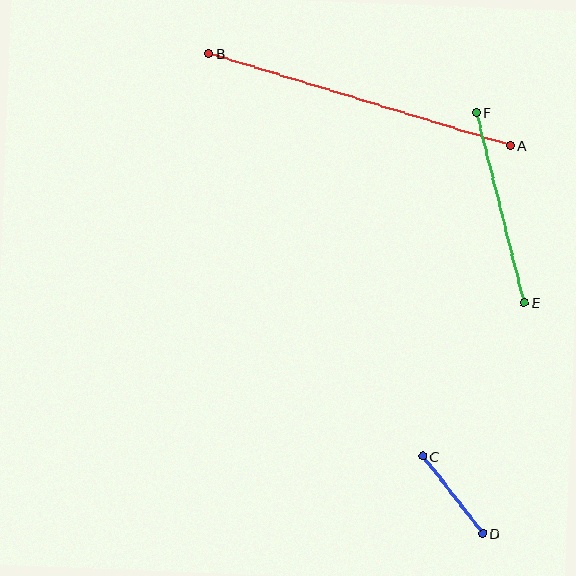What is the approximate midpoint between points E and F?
The midpoint is at approximately (500, 208) pixels.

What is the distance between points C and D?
The distance is approximately 98 pixels.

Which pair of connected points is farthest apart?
Points A and B are farthest apart.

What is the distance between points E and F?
The distance is approximately 196 pixels.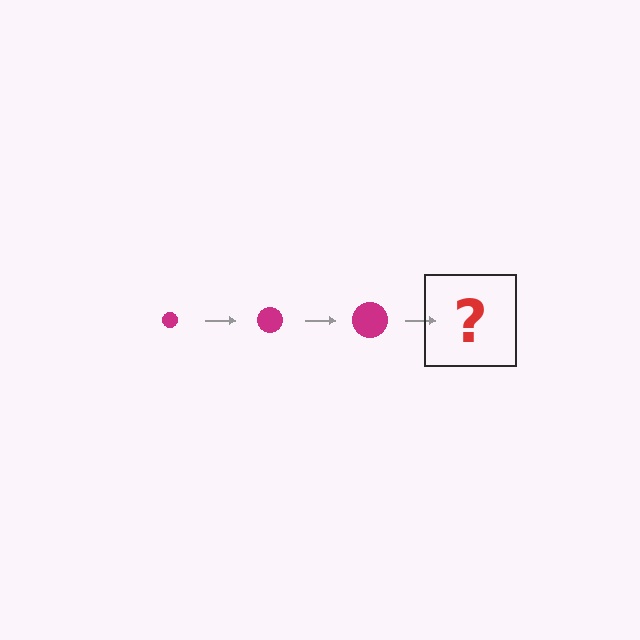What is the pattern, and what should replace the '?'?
The pattern is that the circle gets progressively larger each step. The '?' should be a magenta circle, larger than the previous one.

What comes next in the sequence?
The next element should be a magenta circle, larger than the previous one.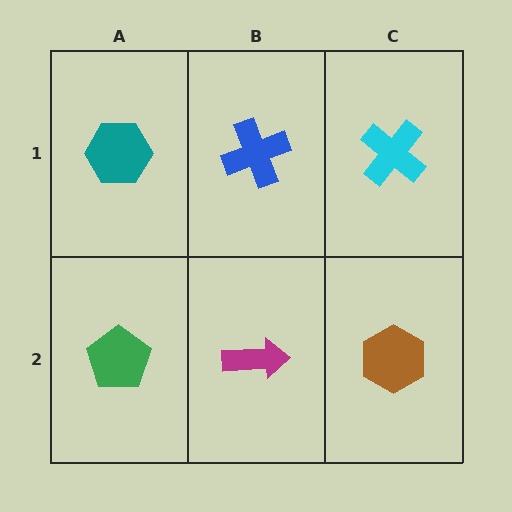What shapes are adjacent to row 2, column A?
A teal hexagon (row 1, column A), a magenta arrow (row 2, column B).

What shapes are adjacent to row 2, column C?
A cyan cross (row 1, column C), a magenta arrow (row 2, column B).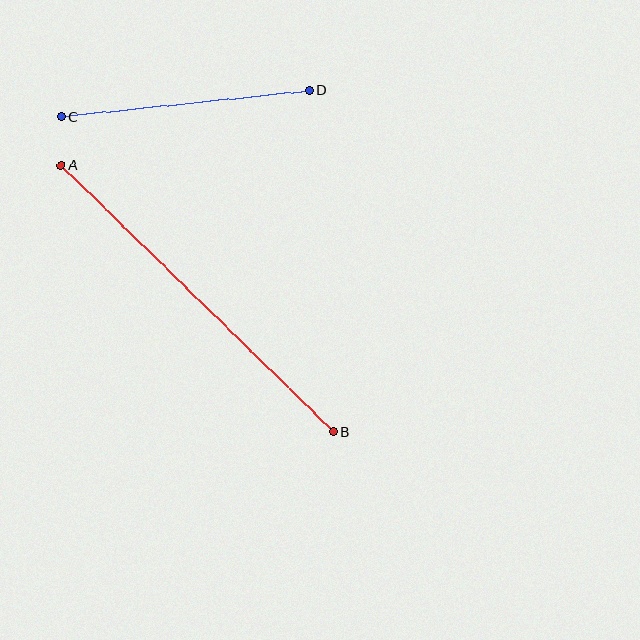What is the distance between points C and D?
The distance is approximately 249 pixels.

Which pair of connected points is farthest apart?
Points A and B are farthest apart.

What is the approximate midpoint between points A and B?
The midpoint is at approximately (197, 299) pixels.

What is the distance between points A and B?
The distance is approximately 381 pixels.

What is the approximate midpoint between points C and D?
The midpoint is at approximately (185, 103) pixels.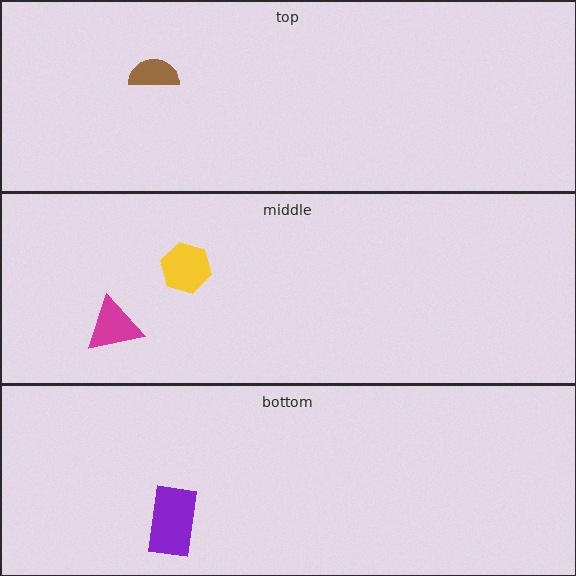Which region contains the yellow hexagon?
The middle region.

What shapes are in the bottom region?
The purple rectangle.